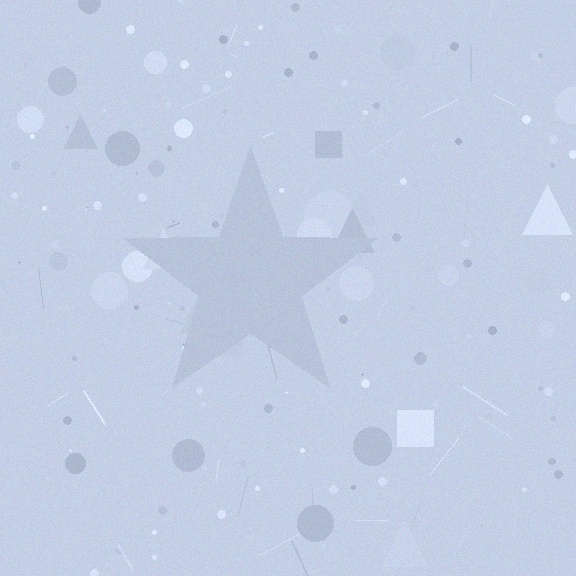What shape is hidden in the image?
A star is hidden in the image.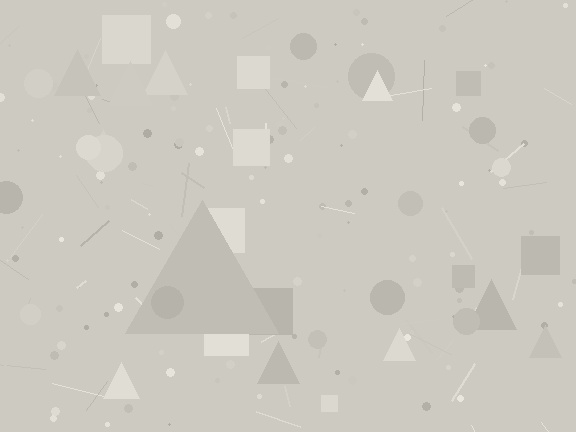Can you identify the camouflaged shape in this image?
The camouflaged shape is a triangle.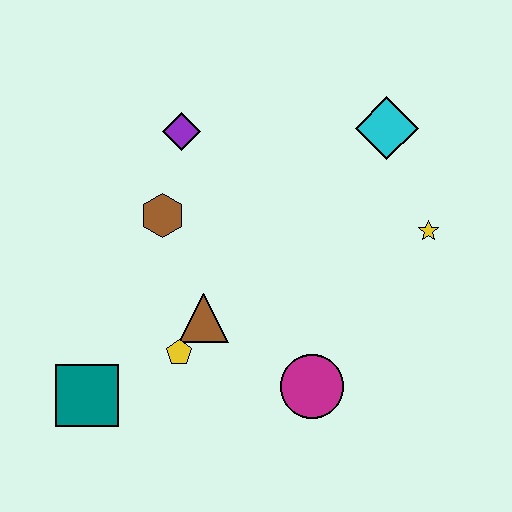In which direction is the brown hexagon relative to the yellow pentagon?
The brown hexagon is above the yellow pentagon.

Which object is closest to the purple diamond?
The brown hexagon is closest to the purple diamond.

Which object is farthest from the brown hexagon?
The yellow star is farthest from the brown hexagon.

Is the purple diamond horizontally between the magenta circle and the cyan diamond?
No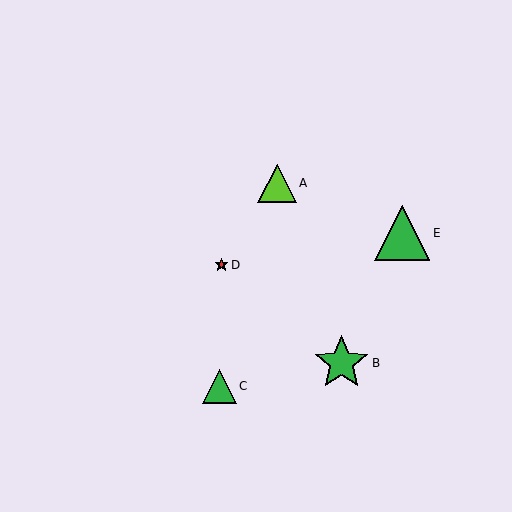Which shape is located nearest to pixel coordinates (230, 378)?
The green triangle (labeled C) at (219, 386) is nearest to that location.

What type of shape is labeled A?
Shape A is a lime triangle.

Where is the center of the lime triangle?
The center of the lime triangle is at (277, 183).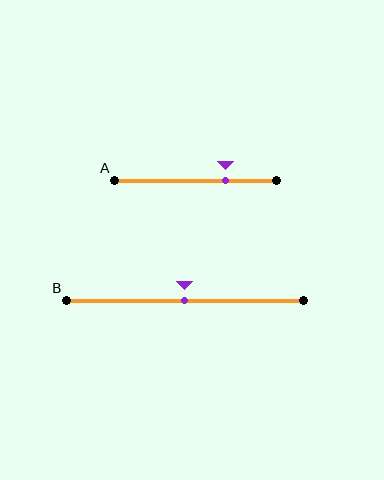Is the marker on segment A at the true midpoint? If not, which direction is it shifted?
No, the marker on segment A is shifted to the right by about 18% of the segment length.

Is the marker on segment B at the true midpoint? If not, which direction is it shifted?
Yes, the marker on segment B is at the true midpoint.